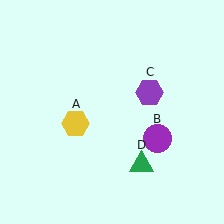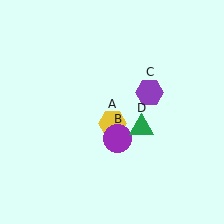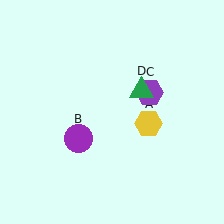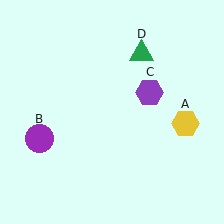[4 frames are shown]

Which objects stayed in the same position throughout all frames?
Purple hexagon (object C) remained stationary.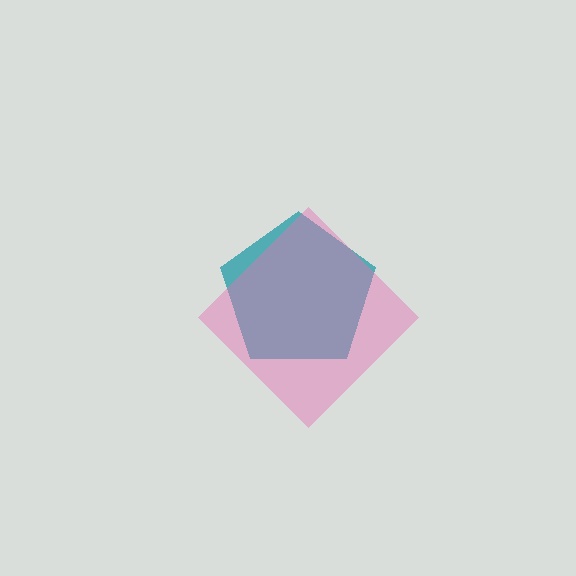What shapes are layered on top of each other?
The layered shapes are: a teal pentagon, a pink diamond.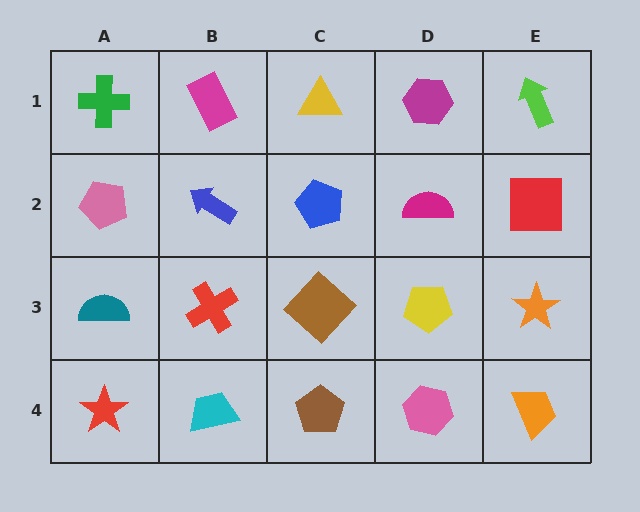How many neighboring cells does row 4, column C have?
3.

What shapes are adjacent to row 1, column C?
A blue pentagon (row 2, column C), a magenta rectangle (row 1, column B), a magenta hexagon (row 1, column D).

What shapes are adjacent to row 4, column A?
A teal semicircle (row 3, column A), a cyan trapezoid (row 4, column B).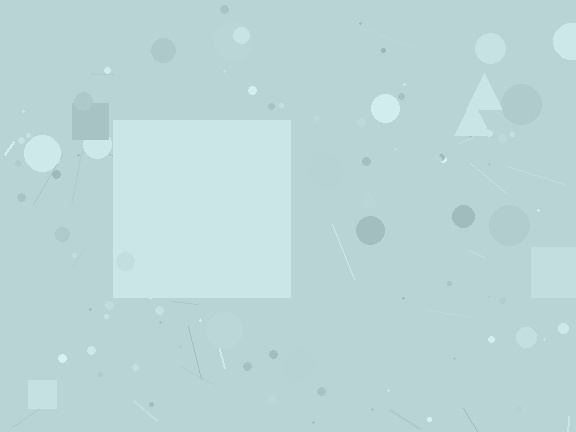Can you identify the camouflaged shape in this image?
The camouflaged shape is a square.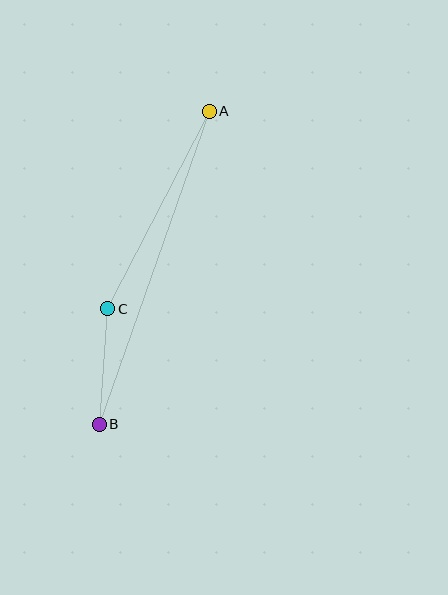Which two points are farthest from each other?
Points A and B are farthest from each other.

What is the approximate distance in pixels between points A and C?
The distance between A and C is approximately 222 pixels.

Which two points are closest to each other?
Points B and C are closest to each other.